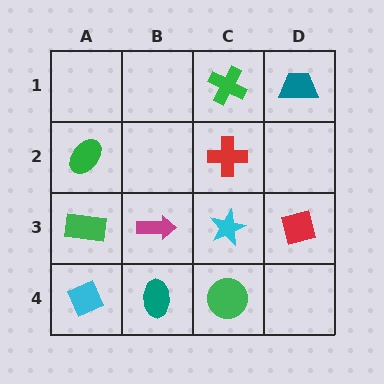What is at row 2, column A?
A green ellipse.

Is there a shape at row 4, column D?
No, that cell is empty.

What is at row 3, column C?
A cyan star.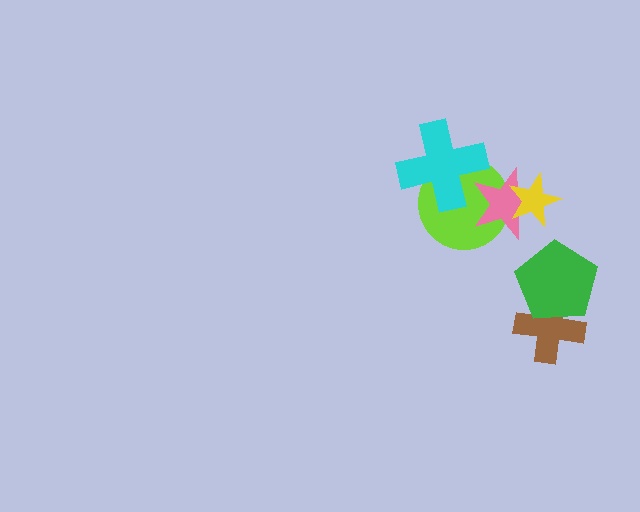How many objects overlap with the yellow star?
1 object overlaps with the yellow star.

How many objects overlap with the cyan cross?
2 objects overlap with the cyan cross.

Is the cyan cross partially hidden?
No, no other shape covers it.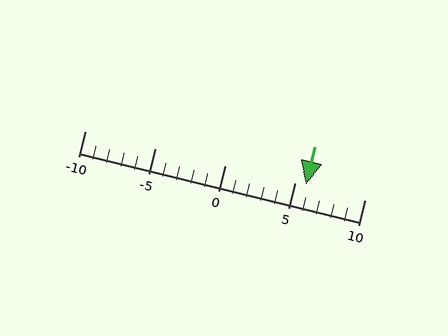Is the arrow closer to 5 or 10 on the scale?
The arrow is closer to 5.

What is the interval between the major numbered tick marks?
The major tick marks are spaced 5 units apart.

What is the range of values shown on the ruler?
The ruler shows values from -10 to 10.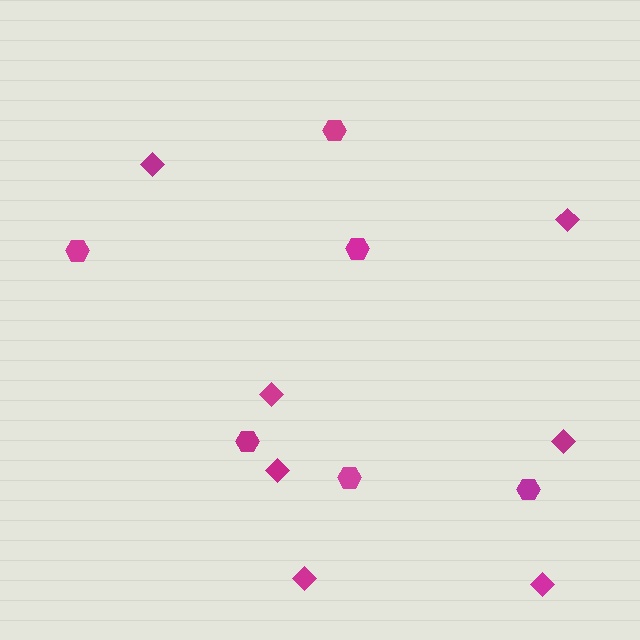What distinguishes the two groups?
There are 2 groups: one group of hexagons (6) and one group of diamonds (7).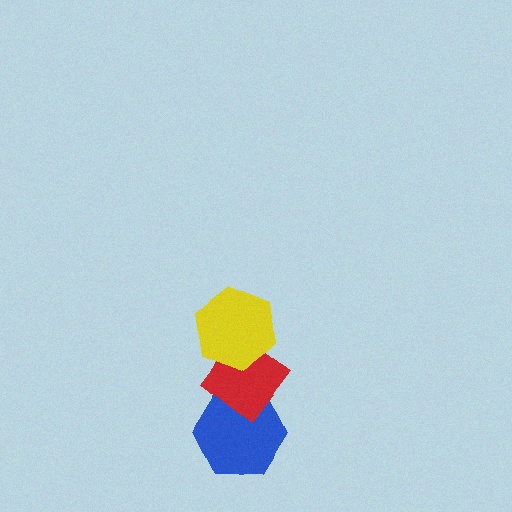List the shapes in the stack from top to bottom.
From top to bottom: the yellow hexagon, the red diamond, the blue hexagon.